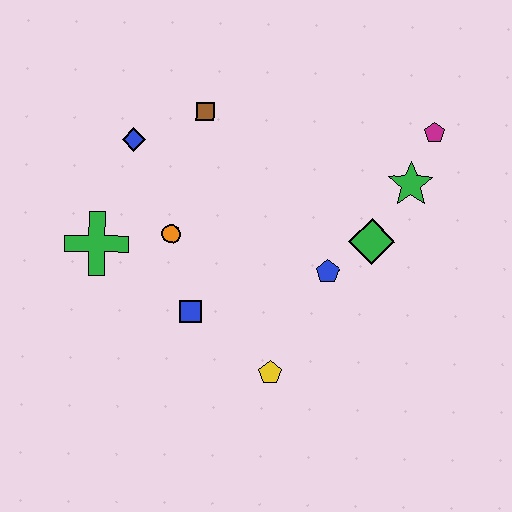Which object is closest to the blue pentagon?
The green diamond is closest to the blue pentagon.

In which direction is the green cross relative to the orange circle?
The green cross is to the left of the orange circle.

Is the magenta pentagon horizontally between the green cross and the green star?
No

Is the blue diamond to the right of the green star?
No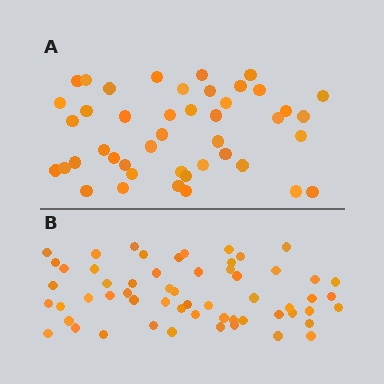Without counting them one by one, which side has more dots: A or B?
Region B (the bottom region) has more dots.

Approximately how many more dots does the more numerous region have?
Region B has approximately 15 more dots than region A.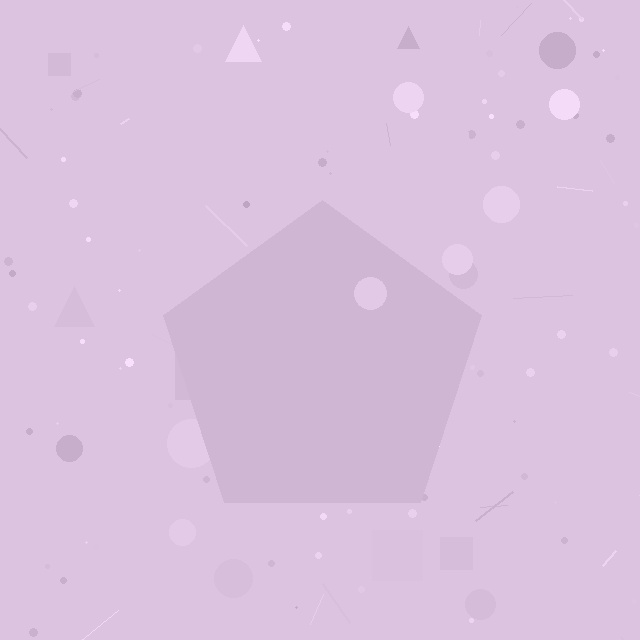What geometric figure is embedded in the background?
A pentagon is embedded in the background.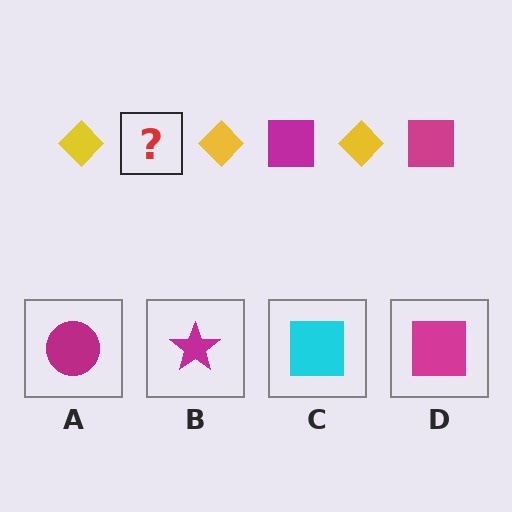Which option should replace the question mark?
Option D.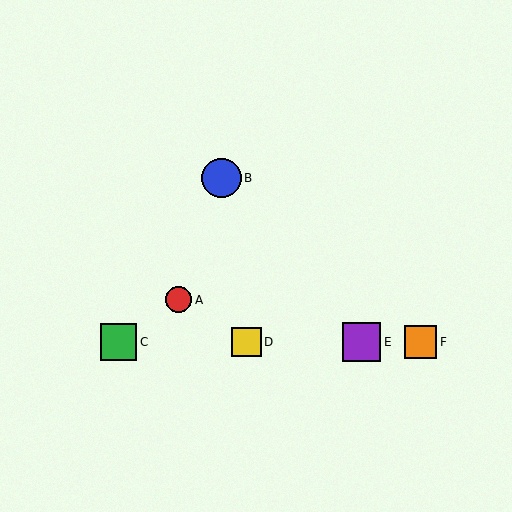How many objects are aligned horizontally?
4 objects (C, D, E, F) are aligned horizontally.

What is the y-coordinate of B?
Object B is at y≈178.